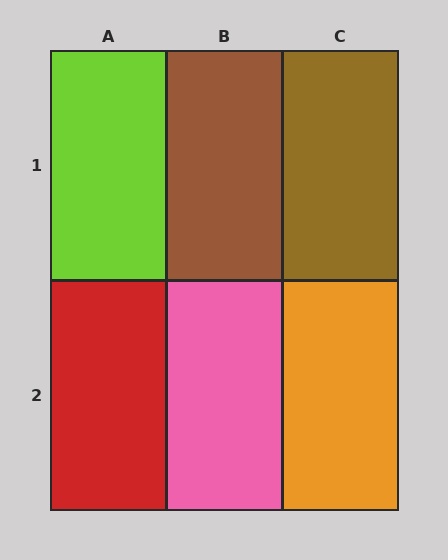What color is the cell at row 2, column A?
Red.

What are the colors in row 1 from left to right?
Lime, brown, brown.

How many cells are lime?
1 cell is lime.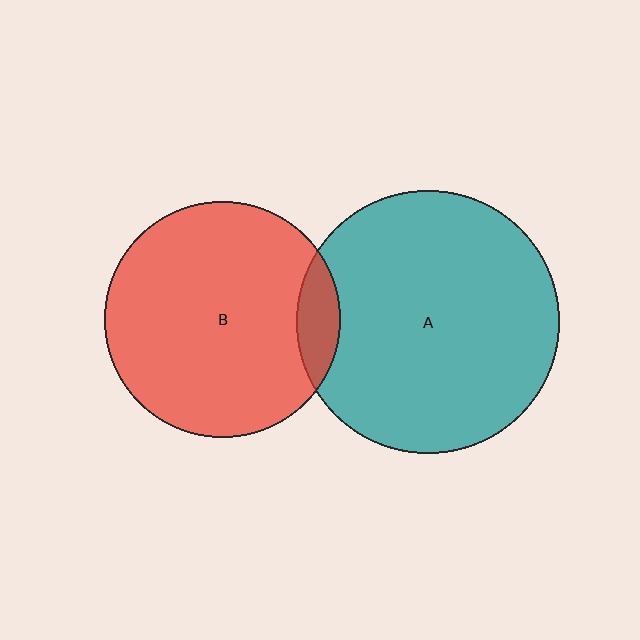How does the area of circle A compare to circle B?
Approximately 1.2 times.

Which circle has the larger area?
Circle A (teal).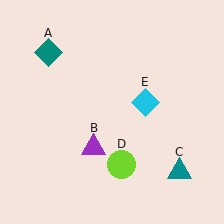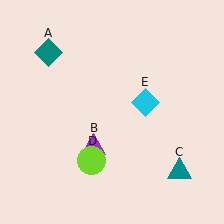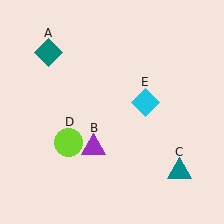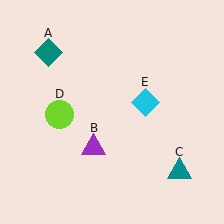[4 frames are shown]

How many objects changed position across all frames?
1 object changed position: lime circle (object D).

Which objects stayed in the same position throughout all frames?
Teal diamond (object A) and purple triangle (object B) and teal triangle (object C) and cyan diamond (object E) remained stationary.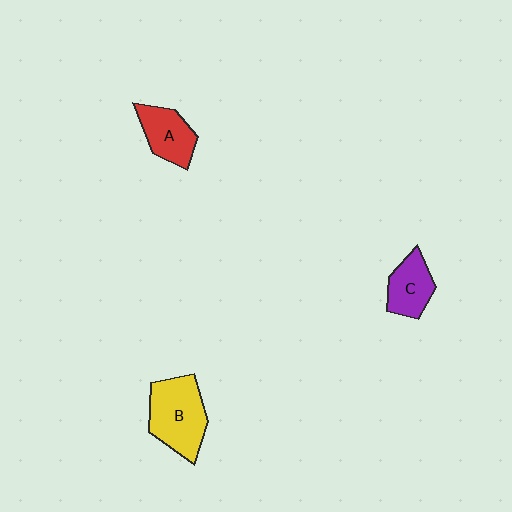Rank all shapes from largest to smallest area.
From largest to smallest: B (yellow), A (red), C (purple).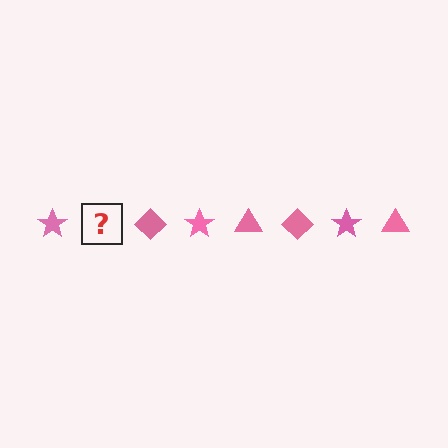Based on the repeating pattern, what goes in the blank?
The blank should be a pink triangle.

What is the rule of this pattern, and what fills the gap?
The rule is that the pattern cycles through star, triangle, diamond shapes in pink. The gap should be filled with a pink triangle.